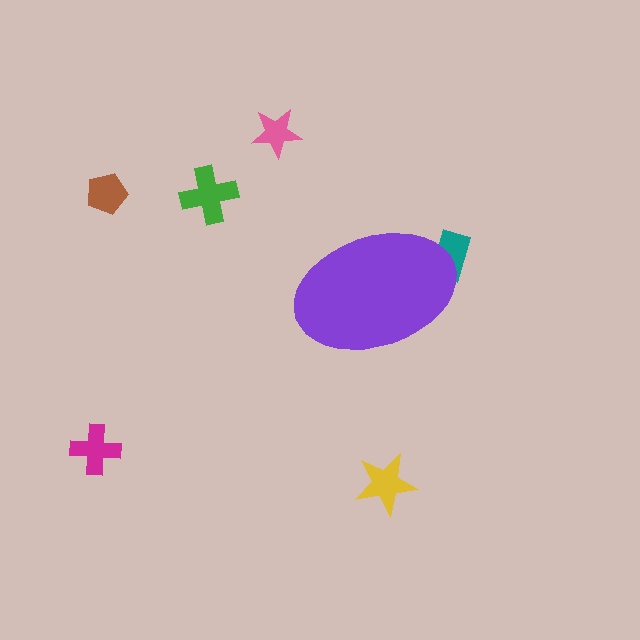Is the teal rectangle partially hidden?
Yes, the teal rectangle is partially hidden behind the purple ellipse.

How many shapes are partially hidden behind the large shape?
1 shape is partially hidden.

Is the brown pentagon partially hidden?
No, the brown pentagon is fully visible.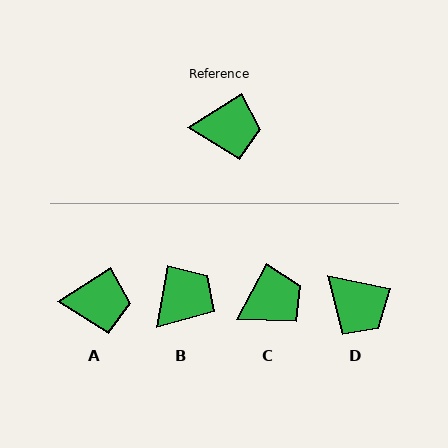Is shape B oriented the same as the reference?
No, it is off by about 47 degrees.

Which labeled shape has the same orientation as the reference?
A.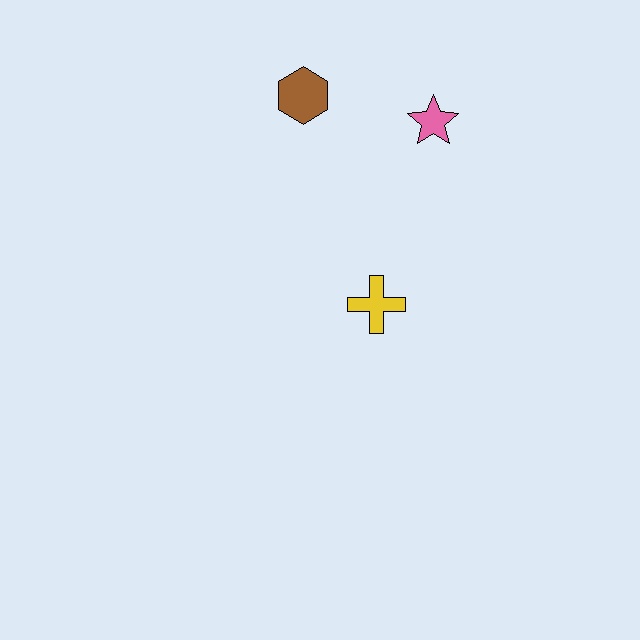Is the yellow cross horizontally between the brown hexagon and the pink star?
Yes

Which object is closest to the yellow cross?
The pink star is closest to the yellow cross.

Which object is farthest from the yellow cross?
The brown hexagon is farthest from the yellow cross.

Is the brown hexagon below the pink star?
No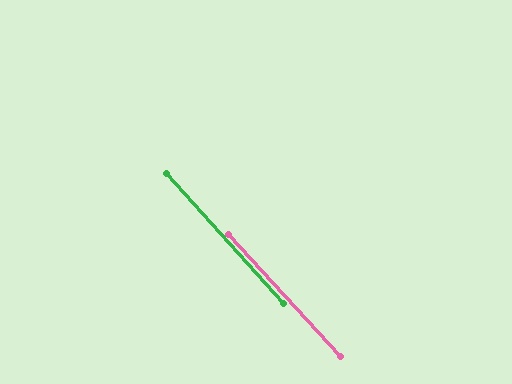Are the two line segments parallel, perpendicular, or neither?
Parallel — their directions differ by only 0.5°.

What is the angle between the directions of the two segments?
Approximately 0 degrees.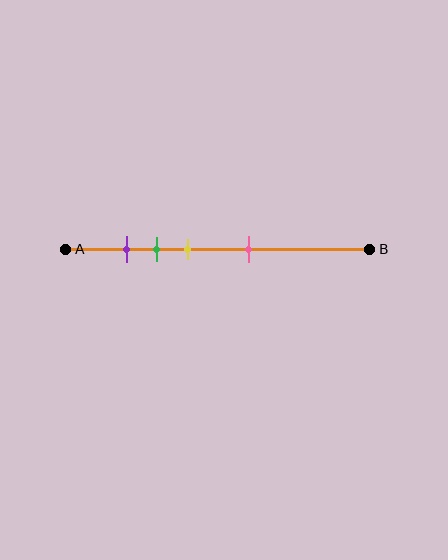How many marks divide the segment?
There are 4 marks dividing the segment.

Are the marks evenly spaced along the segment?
No, the marks are not evenly spaced.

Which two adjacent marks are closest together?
The purple and green marks are the closest adjacent pair.